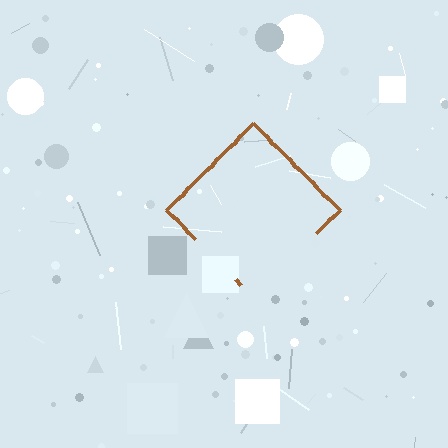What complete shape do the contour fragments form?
The contour fragments form a diamond.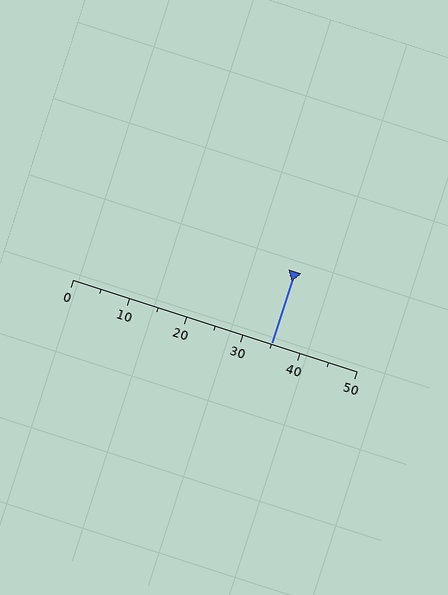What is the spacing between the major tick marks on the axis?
The major ticks are spaced 10 apart.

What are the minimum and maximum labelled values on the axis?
The axis runs from 0 to 50.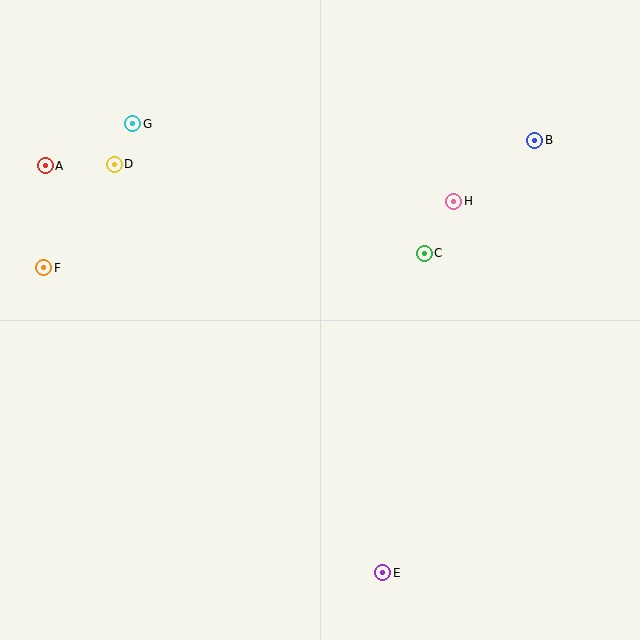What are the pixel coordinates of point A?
Point A is at (45, 166).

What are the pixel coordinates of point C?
Point C is at (424, 253).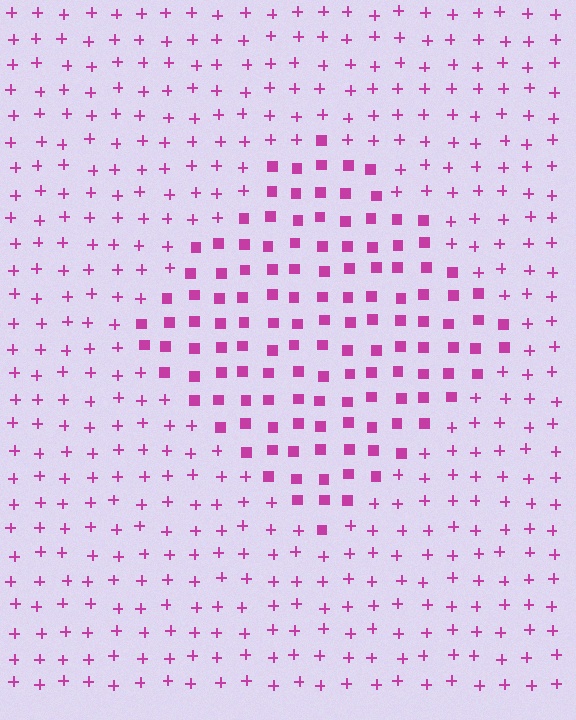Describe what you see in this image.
The image is filled with small magenta elements arranged in a uniform grid. A diamond-shaped region contains squares, while the surrounding area contains plus signs. The boundary is defined purely by the change in element shape.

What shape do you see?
I see a diamond.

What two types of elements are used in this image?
The image uses squares inside the diamond region and plus signs outside it.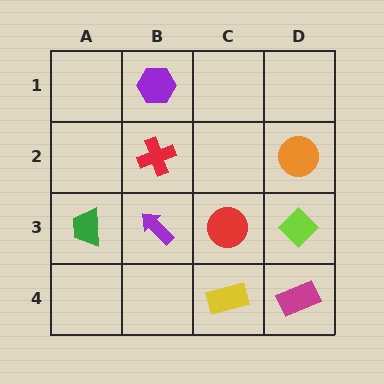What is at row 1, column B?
A purple hexagon.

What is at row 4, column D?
A magenta rectangle.